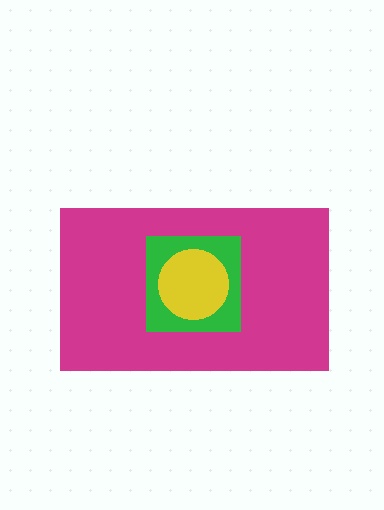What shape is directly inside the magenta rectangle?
The green square.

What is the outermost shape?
The magenta rectangle.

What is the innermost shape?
The yellow circle.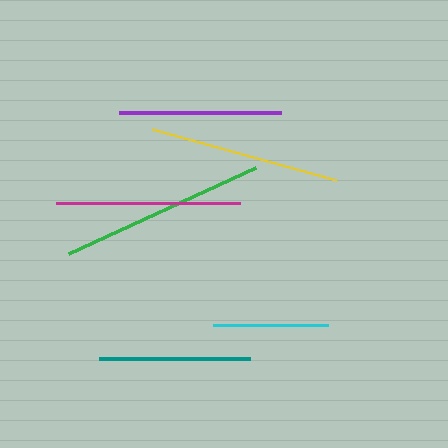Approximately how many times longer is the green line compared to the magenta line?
The green line is approximately 1.1 times the length of the magenta line.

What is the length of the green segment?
The green segment is approximately 206 pixels long.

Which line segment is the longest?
The green line is the longest at approximately 206 pixels.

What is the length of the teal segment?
The teal segment is approximately 150 pixels long.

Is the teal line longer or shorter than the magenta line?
The magenta line is longer than the teal line.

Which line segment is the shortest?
The cyan line is the shortest at approximately 115 pixels.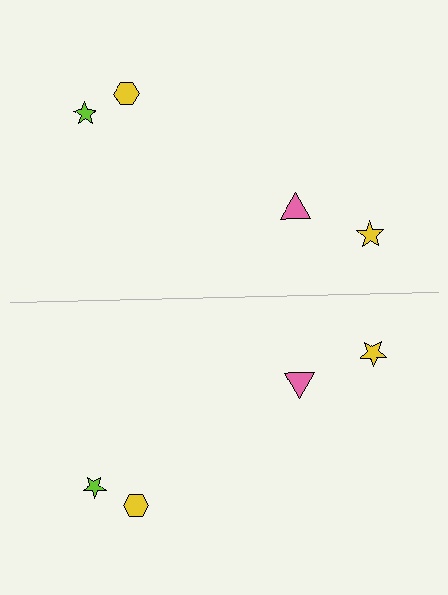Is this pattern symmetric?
Yes, this pattern has bilateral (reflection) symmetry.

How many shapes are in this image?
There are 8 shapes in this image.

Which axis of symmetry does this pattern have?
The pattern has a horizontal axis of symmetry running through the center of the image.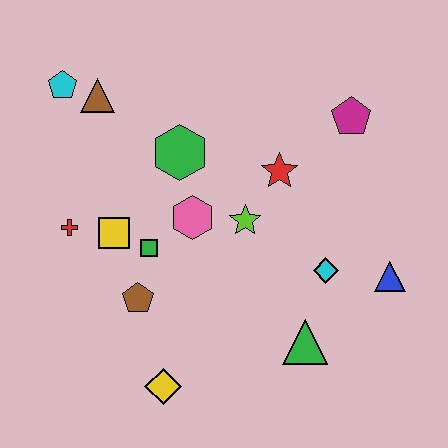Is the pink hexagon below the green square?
No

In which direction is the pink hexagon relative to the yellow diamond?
The pink hexagon is above the yellow diamond.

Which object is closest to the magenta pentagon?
The red star is closest to the magenta pentagon.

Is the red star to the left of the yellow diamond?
No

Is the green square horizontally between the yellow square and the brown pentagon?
No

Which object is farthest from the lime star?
The cyan pentagon is farthest from the lime star.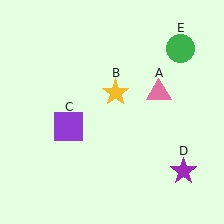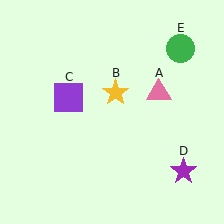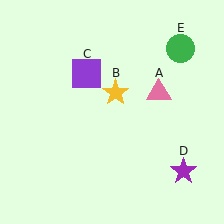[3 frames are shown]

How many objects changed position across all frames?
1 object changed position: purple square (object C).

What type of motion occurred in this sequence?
The purple square (object C) rotated clockwise around the center of the scene.